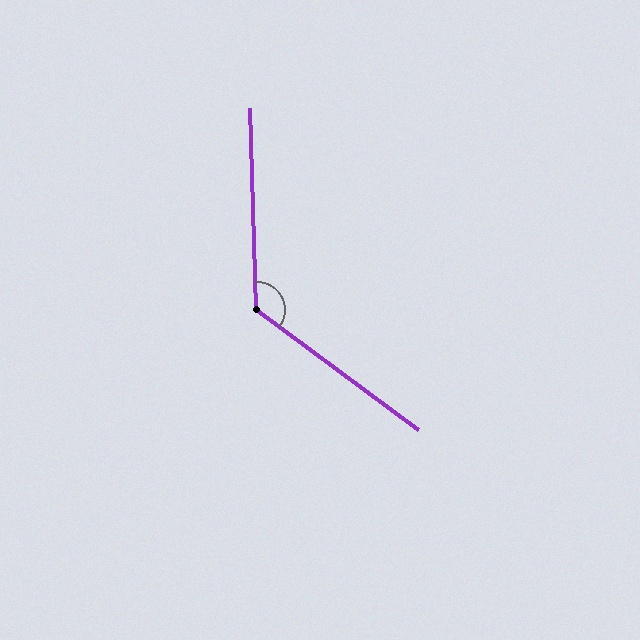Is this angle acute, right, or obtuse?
It is obtuse.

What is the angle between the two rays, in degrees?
Approximately 128 degrees.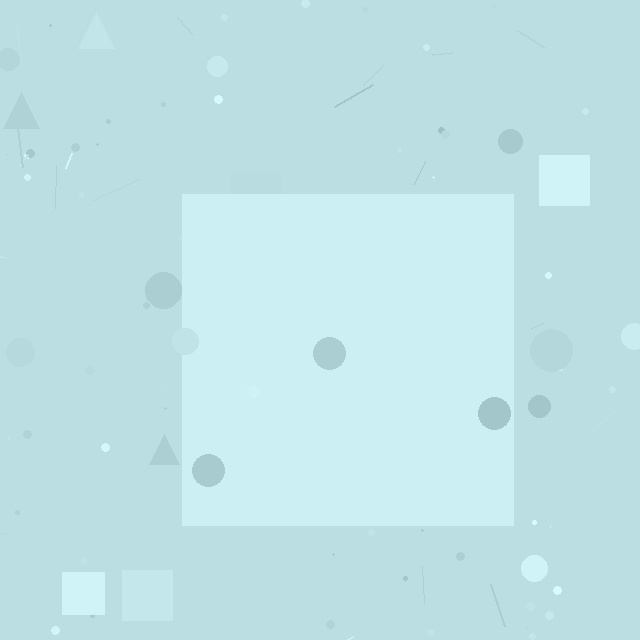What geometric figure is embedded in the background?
A square is embedded in the background.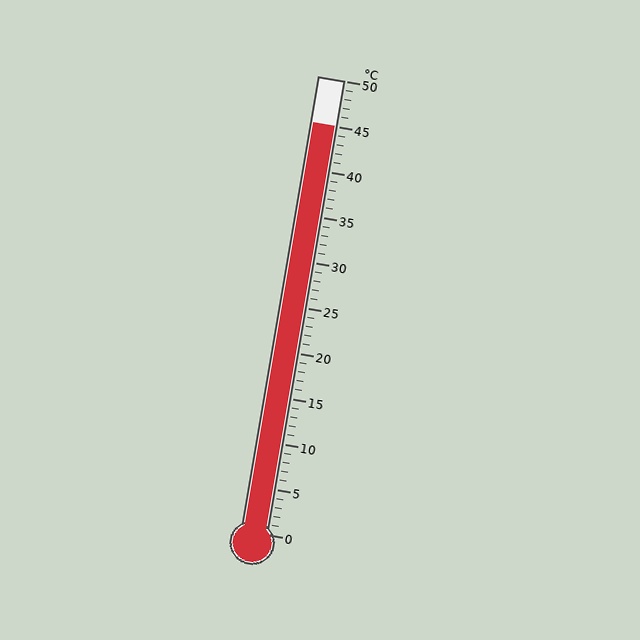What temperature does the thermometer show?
The thermometer shows approximately 45°C.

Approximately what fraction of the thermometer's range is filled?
The thermometer is filled to approximately 90% of its range.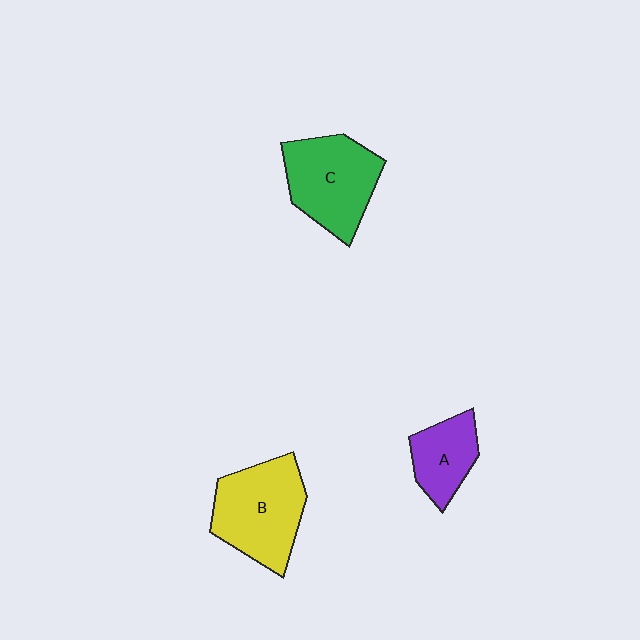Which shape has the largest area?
Shape B (yellow).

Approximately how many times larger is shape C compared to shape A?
Approximately 1.7 times.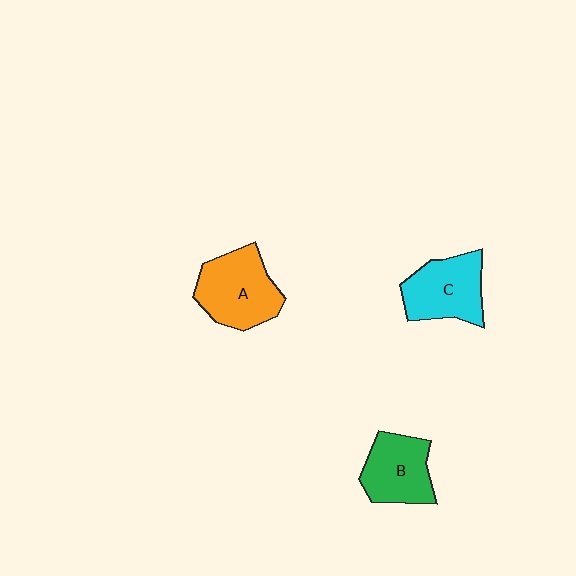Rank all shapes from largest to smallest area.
From largest to smallest: A (orange), C (cyan), B (green).